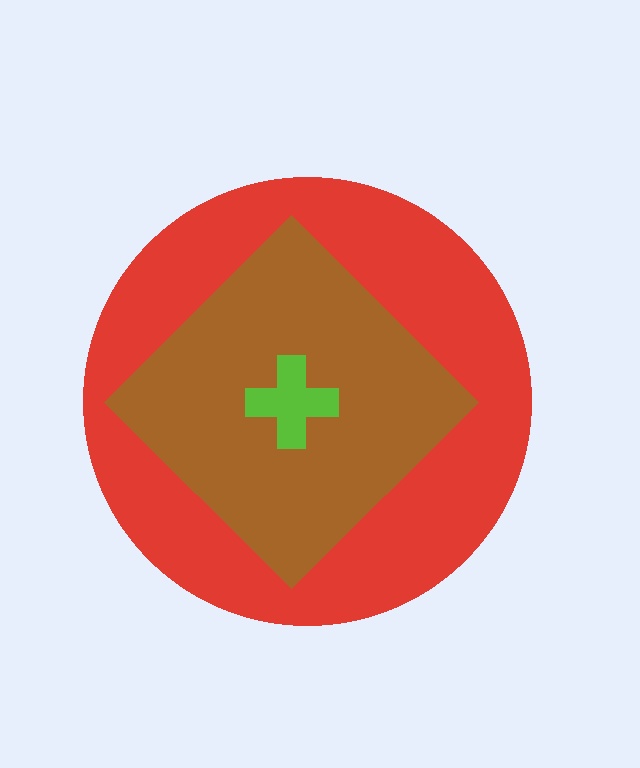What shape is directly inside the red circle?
The brown diamond.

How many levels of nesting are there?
3.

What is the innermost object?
The lime cross.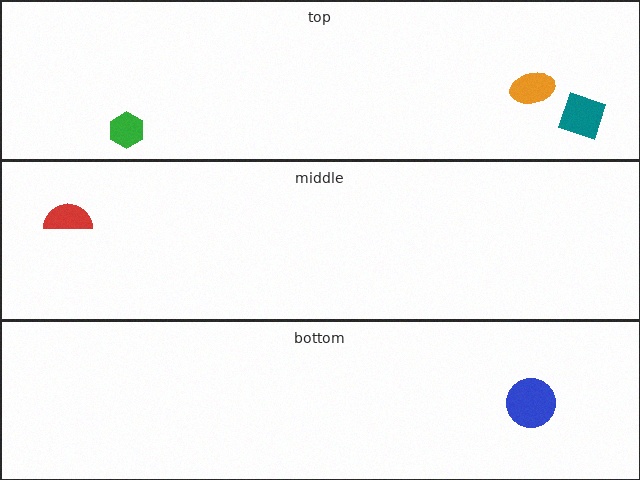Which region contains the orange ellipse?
The top region.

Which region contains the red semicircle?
The middle region.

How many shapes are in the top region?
3.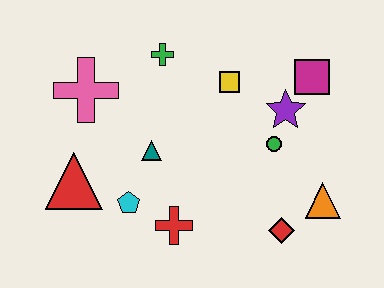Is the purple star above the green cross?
No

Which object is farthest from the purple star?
The red triangle is farthest from the purple star.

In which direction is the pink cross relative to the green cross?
The pink cross is to the left of the green cross.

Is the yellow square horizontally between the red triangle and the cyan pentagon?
No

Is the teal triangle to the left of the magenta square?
Yes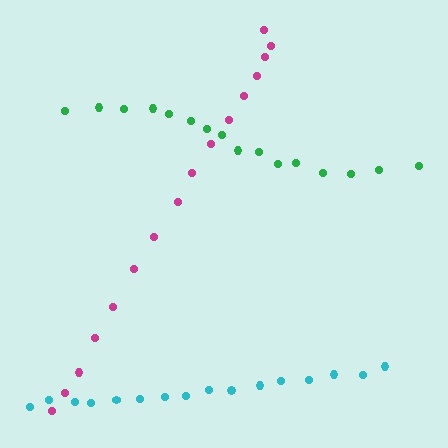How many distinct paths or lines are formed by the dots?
There are 3 distinct paths.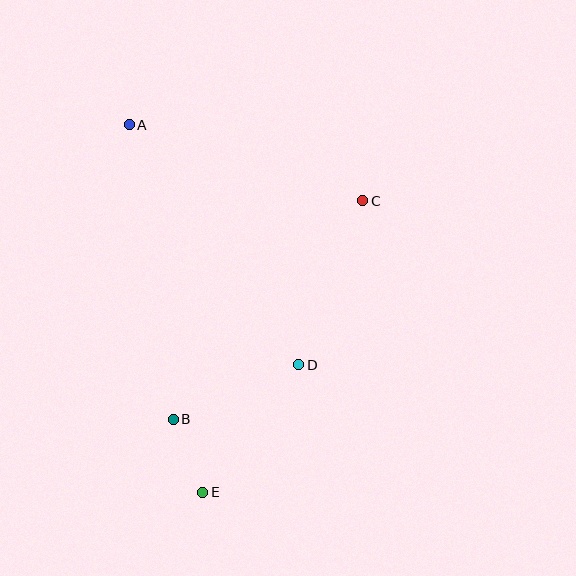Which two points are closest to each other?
Points B and E are closest to each other.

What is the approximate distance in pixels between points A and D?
The distance between A and D is approximately 294 pixels.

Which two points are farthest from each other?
Points A and E are farthest from each other.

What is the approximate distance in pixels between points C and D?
The distance between C and D is approximately 176 pixels.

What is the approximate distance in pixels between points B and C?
The distance between B and C is approximately 289 pixels.